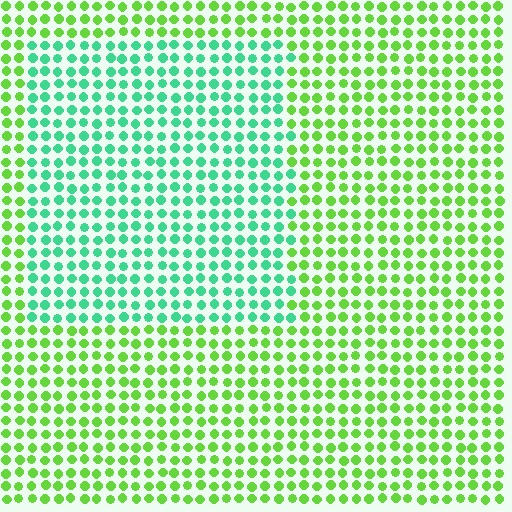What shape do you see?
I see a rectangle.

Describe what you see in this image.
The image is filled with small lime elements in a uniform arrangement. A rectangle-shaped region is visible where the elements are tinted to a slightly different hue, forming a subtle color boundary.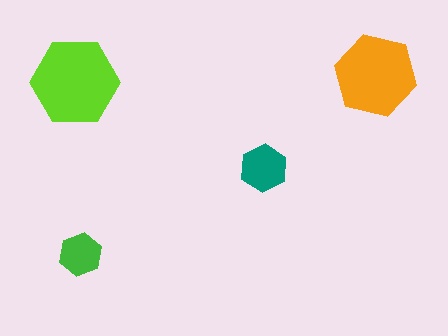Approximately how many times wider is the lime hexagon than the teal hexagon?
About 2 times wider.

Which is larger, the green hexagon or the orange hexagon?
The orange one.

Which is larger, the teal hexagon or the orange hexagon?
The orange one.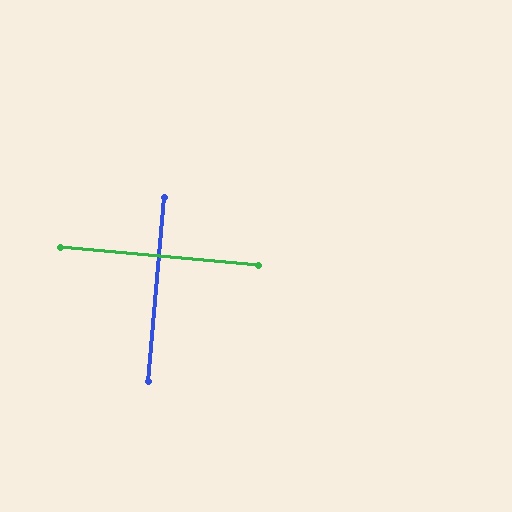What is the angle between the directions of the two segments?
Approximately 90 degrees.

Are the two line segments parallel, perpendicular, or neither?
Perpendicular — they meet at approximately 90°.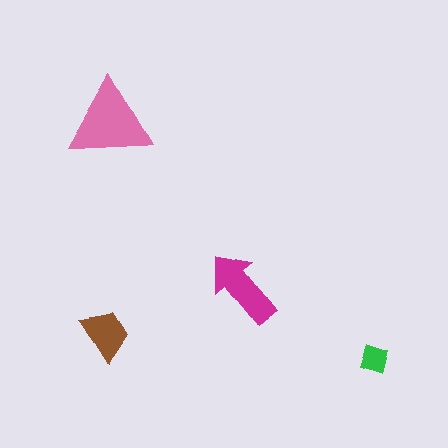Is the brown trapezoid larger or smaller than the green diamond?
Larger.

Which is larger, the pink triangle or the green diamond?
The pink triangle.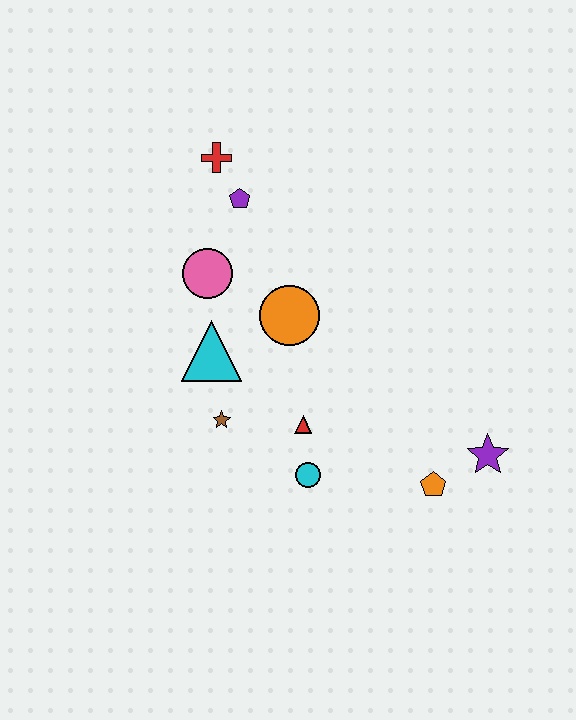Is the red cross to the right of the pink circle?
Yes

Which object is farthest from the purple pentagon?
The purple star is farthest from the purple pentagon.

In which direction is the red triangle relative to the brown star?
The red triangle is to the right of the brown star.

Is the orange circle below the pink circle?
Yes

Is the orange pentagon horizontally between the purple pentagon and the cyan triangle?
No